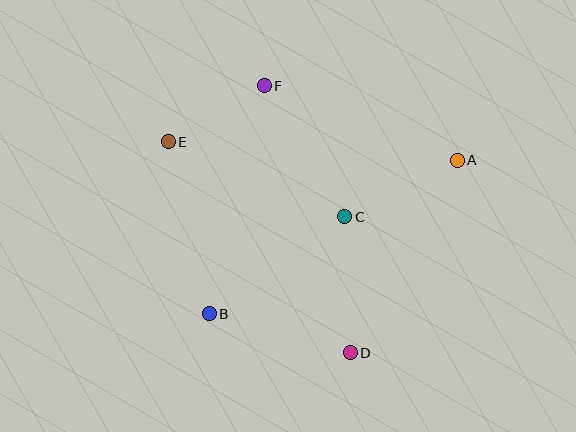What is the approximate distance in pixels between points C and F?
The distance between C and F is approximately 154 pixels.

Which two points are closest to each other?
Points E and F are closest to each other.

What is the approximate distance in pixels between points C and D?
The distance between C and D is approximately 136 pixels.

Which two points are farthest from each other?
Points A and B are farthest from each other.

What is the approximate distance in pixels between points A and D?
The distance between A and D is approximately 220 pixels.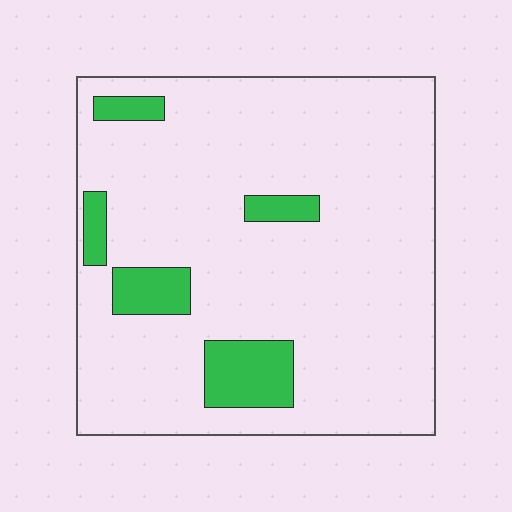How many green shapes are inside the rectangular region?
5.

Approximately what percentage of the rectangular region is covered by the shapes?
Approximately 10%.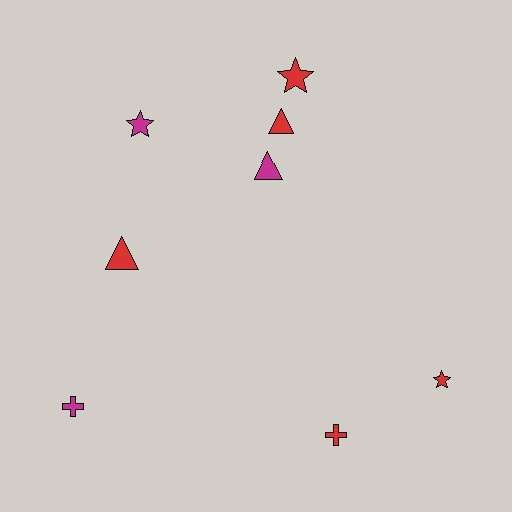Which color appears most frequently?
Red, with 5 objects.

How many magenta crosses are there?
There is 1 magenta cross.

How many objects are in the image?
There are 8 objects.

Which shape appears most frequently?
Triangle, with 3 objects.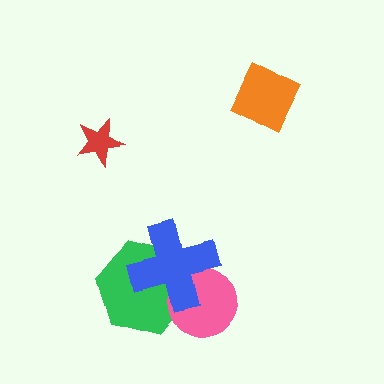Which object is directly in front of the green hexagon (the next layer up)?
The pink circle is directly in front of the green hexagon.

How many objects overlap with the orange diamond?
0 objects overlap with the orange diamond.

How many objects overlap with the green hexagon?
2 objects overlap with the green hexagon.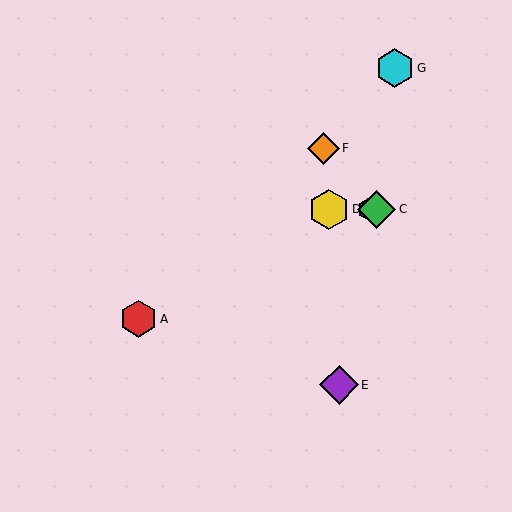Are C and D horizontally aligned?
Yes, both are at y≈209.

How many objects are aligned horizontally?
3 objects (B, C, D) are aligned horizontally.